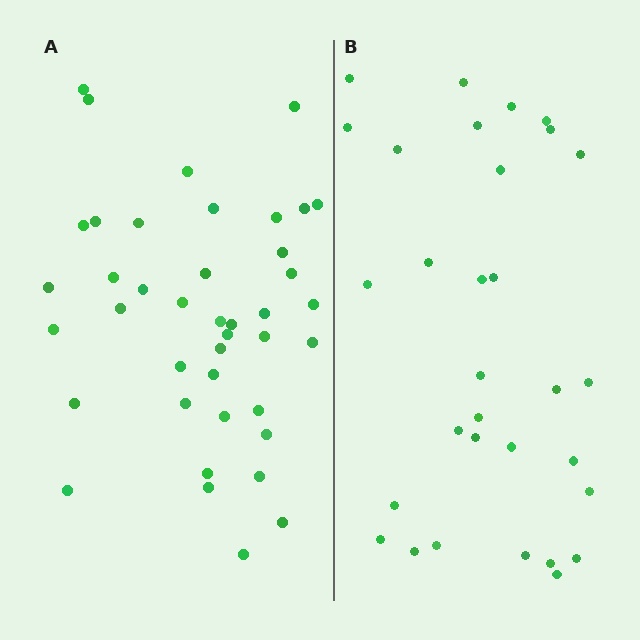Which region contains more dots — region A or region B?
Region A (the left region) has more dots.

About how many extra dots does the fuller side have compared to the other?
Region A has roughly 10 or so more dots than region B.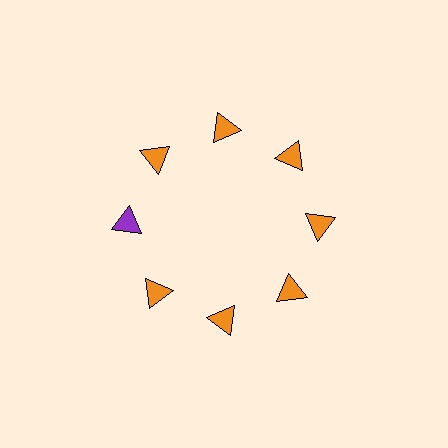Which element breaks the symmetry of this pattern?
The purple triangle at roughly the 9 o'clock position breaks the symmetry. All other shapes are orange triangles.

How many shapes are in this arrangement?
There are 8 shapes arranged in a ring pattern.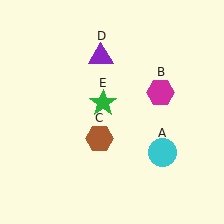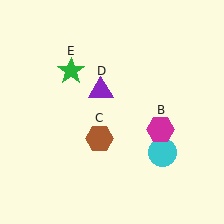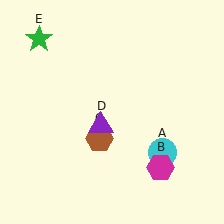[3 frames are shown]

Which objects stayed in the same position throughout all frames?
Cyan circle (object A) and brown hexagon (object C) remained stationary.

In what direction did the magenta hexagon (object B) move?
The magenta hexagon (object B) moved down.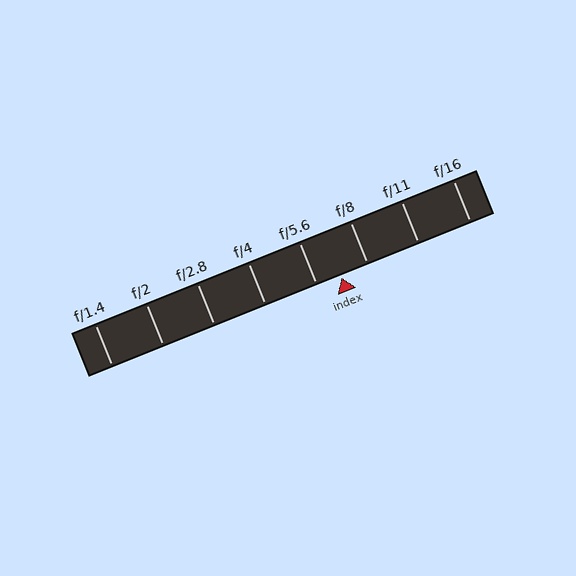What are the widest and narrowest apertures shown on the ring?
The widest aperture shown is f/1.4 and the narrowest is f/16.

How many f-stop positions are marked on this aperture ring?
There are 8 f-stop positions marked.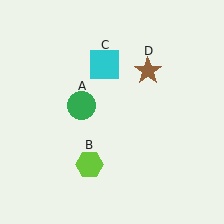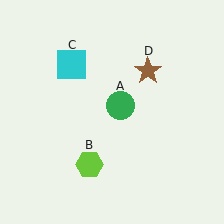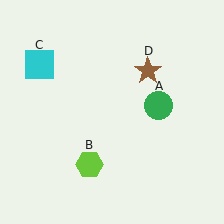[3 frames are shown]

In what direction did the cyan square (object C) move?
The cyan square (object C) moved left.